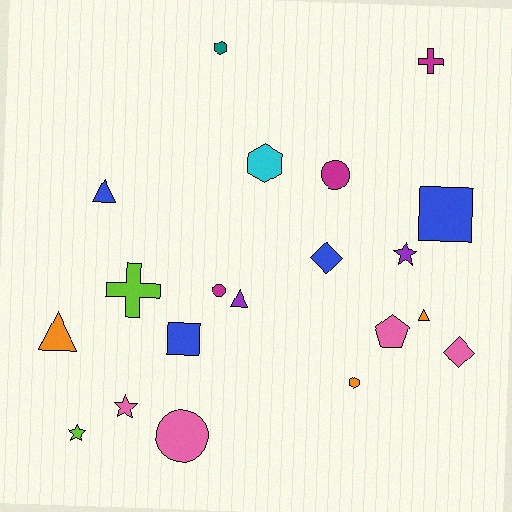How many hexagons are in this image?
There are 3 hexagons.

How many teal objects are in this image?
There is 1 teal object.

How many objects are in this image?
There are 20 objects.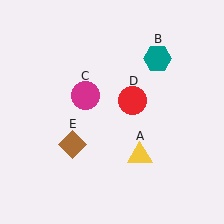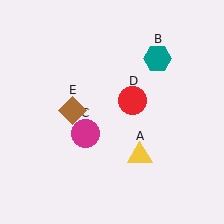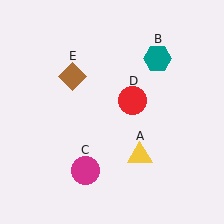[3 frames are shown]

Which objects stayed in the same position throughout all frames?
Yellow triangle (object A) and teal hexagon (object B) and red circle (object D) remained stationary.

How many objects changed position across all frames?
2 objects changed position: magenta circle (object C), brown diamond (object E).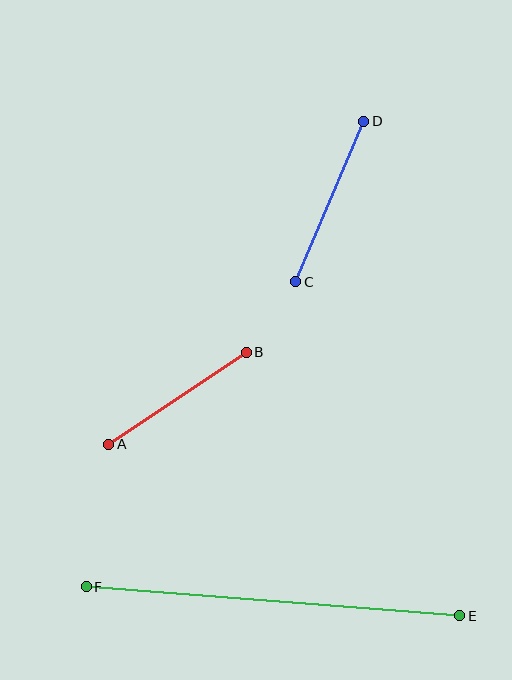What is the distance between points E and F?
The distance is approximately 375 pixels.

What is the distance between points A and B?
The distance is approximately 165 pixels.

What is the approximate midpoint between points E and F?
The midpoint is at approximately (273, 601) pixels.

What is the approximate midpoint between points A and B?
The midpoint is at approximately (177, 398) pixels.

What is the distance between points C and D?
The distance is approximately 174 pixels.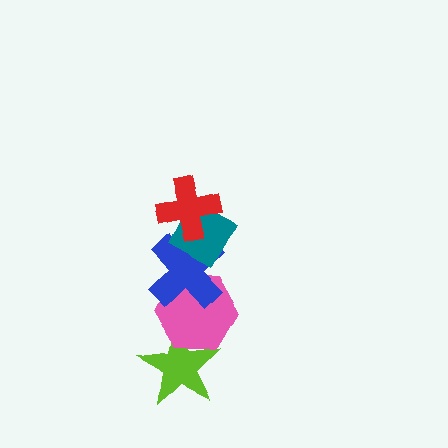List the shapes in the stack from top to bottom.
From top to bottom: the red cross, the teal diamond, the blue cross, the pink hexagon, the lime star.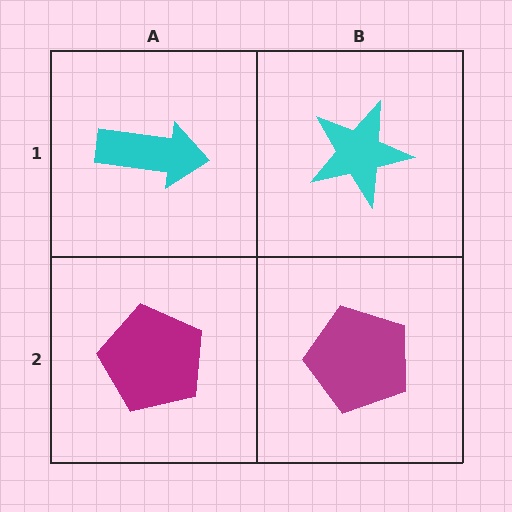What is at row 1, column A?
A cyan arrow.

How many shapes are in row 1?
2 shapes.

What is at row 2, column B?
A magenta pentagon.